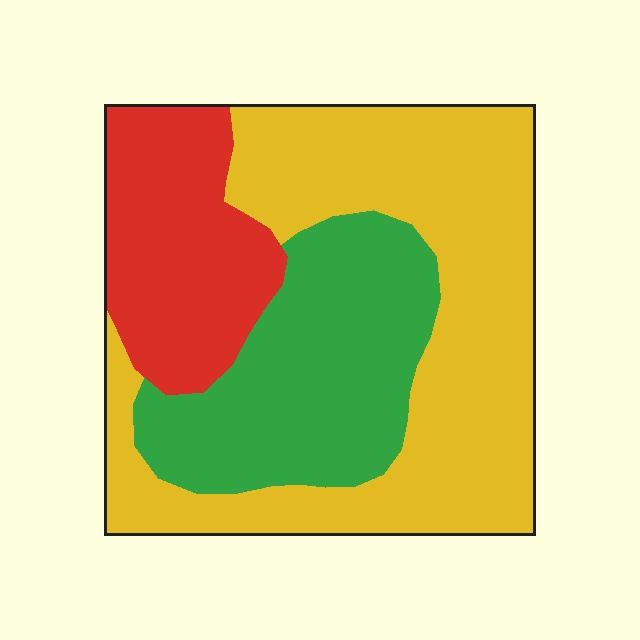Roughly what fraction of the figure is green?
Green covers around 30% of the figure.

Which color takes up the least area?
Red, at roughly 20%.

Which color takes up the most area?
Yellow, at roughly 50%.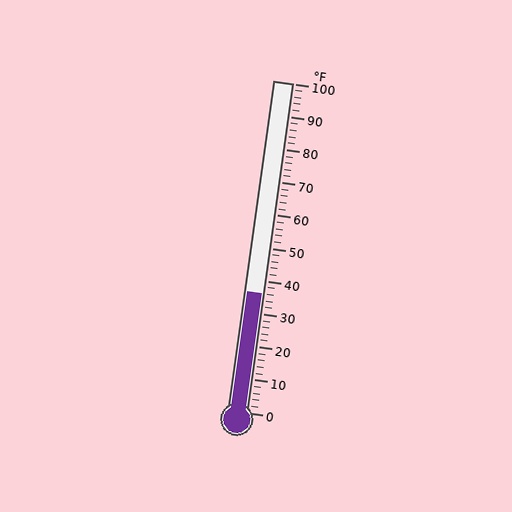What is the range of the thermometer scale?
The thermometer scale ranges from 0°F to 100°F.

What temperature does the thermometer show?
The thermometer shows approximately 36°F.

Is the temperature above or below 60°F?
The temperature is below 60°F.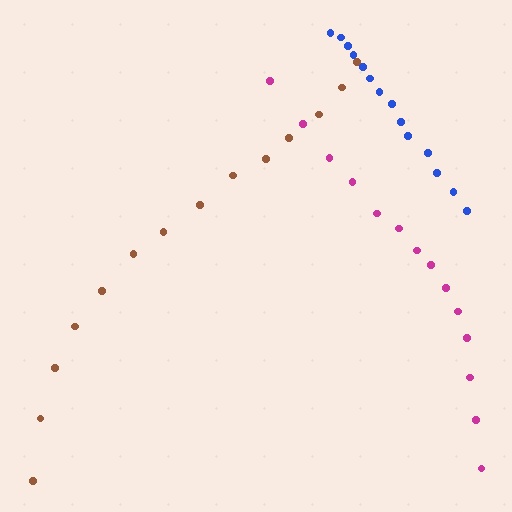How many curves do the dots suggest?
There are 3 distinct paths.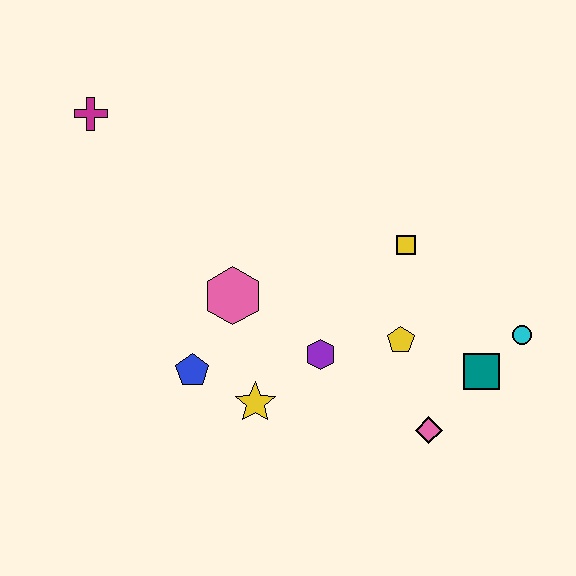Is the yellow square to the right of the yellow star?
Yes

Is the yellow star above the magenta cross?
No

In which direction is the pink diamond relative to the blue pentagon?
The pink diamond is to the right of the blue pentagon.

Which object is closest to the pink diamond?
The teal square is closest to the pink diamond.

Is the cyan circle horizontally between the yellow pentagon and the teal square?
No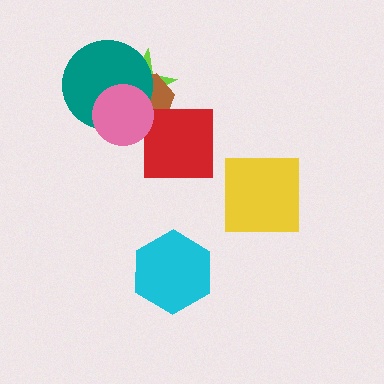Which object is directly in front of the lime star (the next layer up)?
The brown hexagon is directly in front of the lime star.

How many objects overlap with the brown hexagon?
4 objects overlap with the brown hexagon.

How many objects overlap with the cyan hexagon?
0 objects overlap with the cyan hexagon.